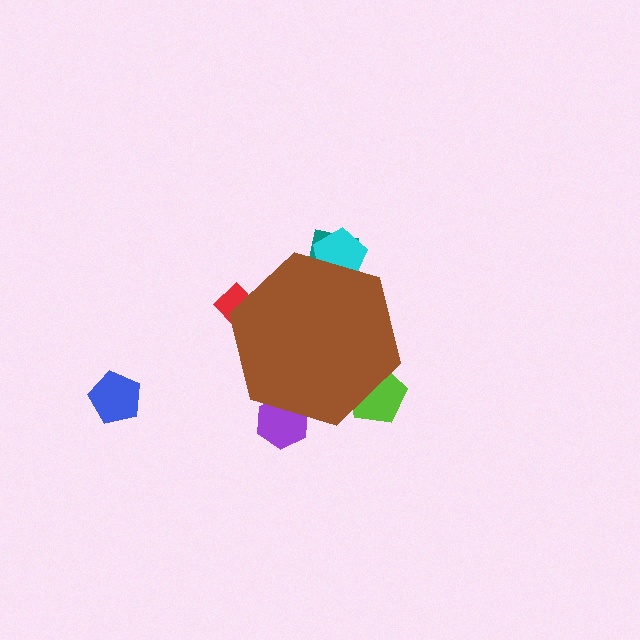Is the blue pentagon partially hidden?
No, the blue pentagon is fully visible.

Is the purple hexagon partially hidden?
Yes, the purple hexagon is partially hidden behind the brown hexagon.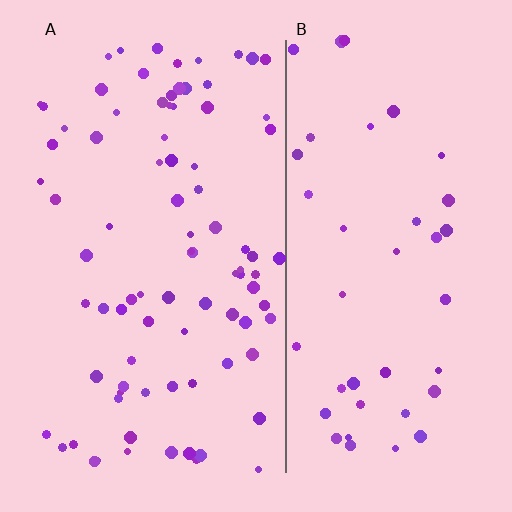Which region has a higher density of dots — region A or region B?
A (the left).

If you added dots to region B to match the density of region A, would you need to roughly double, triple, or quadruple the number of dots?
Approximately double.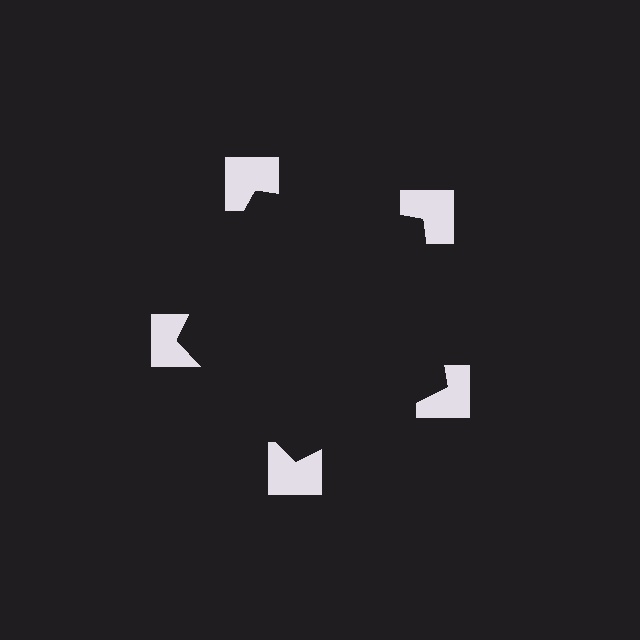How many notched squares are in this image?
There are 5 — one at each vertex of the illusory pentagon.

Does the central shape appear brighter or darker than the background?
It typically appears slightly darker than the background, even though no actual brightness change is drawn.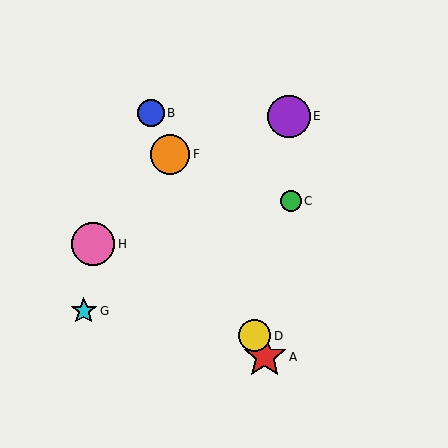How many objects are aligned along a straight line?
4 objects (A, B, D, F) are aligned along a straight line.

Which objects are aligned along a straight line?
Objects A, B, D, F are aligned along a straight line.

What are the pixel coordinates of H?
Object H is at (93, 244).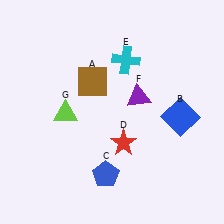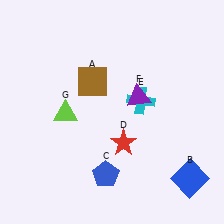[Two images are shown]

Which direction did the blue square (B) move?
The blue square (B) moved down.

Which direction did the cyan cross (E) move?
The cyan cross (E) moved down.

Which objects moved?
The objects that moved are: the blue square (B), the cyan cross (E).